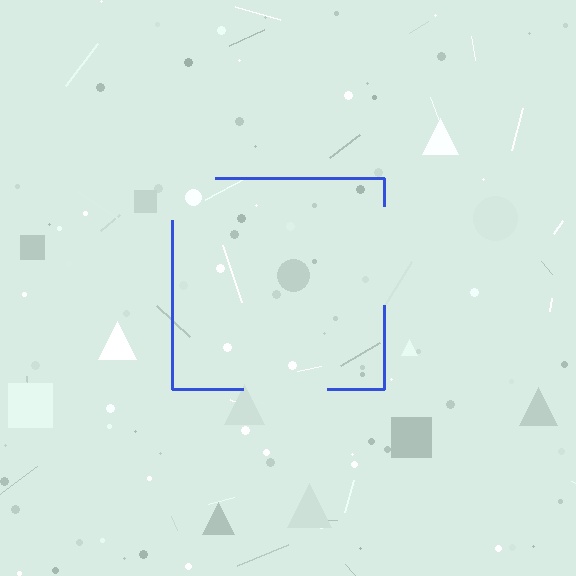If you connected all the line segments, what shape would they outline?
They would outline a square.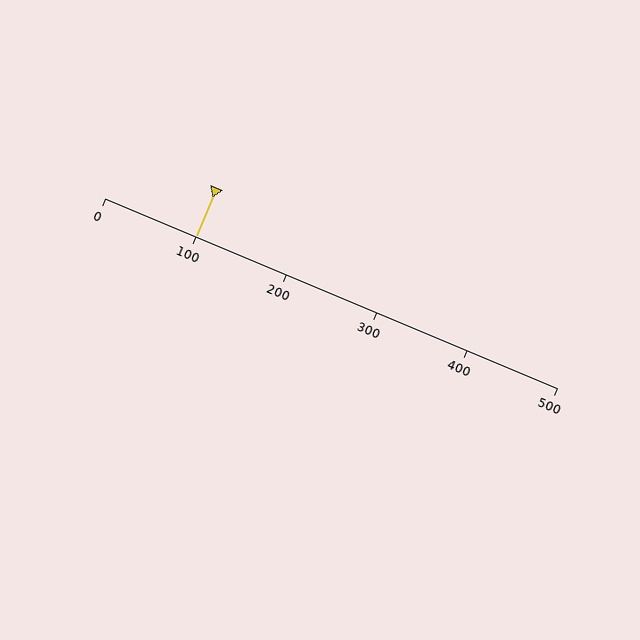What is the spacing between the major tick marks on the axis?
The major ticks are spaced 100 apart.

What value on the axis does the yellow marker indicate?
The marker indicates approximately 100.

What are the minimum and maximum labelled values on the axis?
The axis runs from 0 to 500.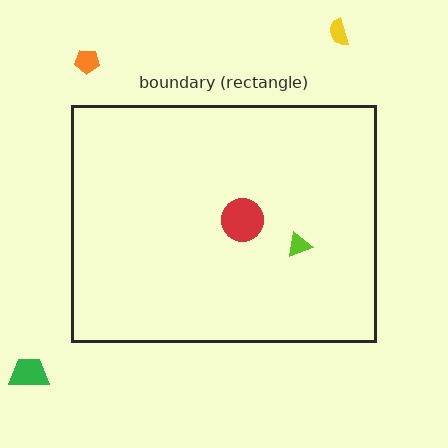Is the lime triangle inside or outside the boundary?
Inside.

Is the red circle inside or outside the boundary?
Inside.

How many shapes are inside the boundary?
2 inside, 3 outside.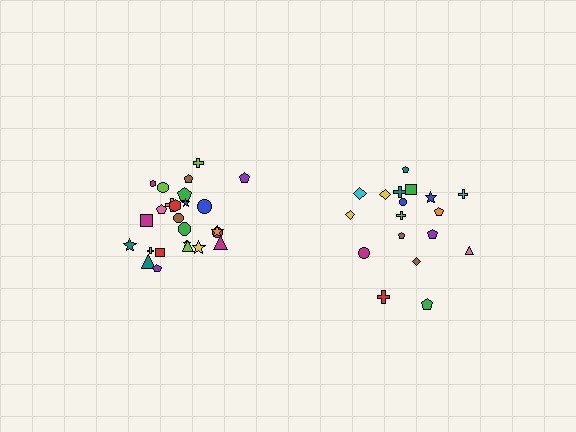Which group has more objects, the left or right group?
The left group.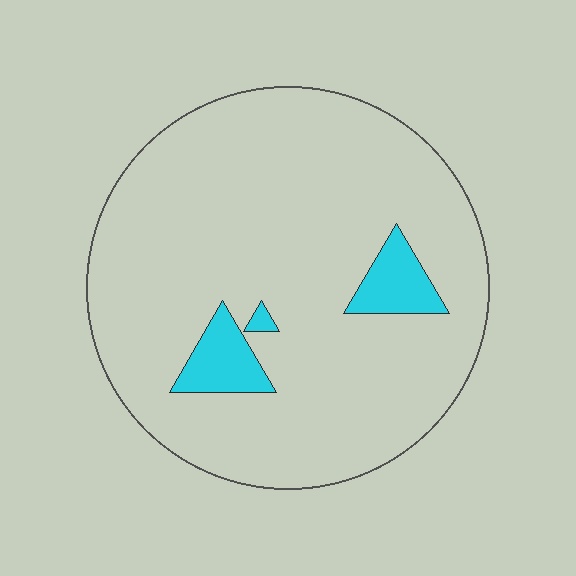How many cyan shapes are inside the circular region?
3.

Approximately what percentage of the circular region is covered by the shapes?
Approximately 10%.